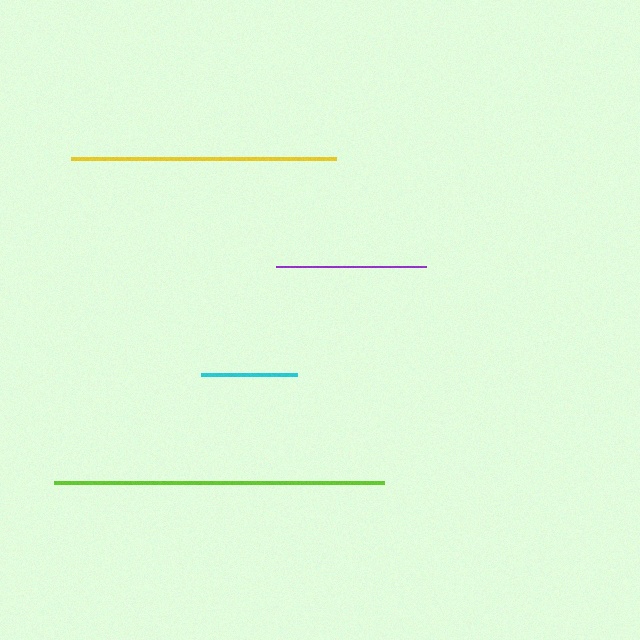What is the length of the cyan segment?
The cyan segment is approximately 96 pixels long.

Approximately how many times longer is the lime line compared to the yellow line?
The lime line is approximately 1.2 times the length of the yellow line.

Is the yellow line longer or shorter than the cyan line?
The yellow line is longer than the cyan line.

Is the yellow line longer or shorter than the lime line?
The lime line is longer than the yellow line.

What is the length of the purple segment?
The purple segment is approximately 150 pixels long.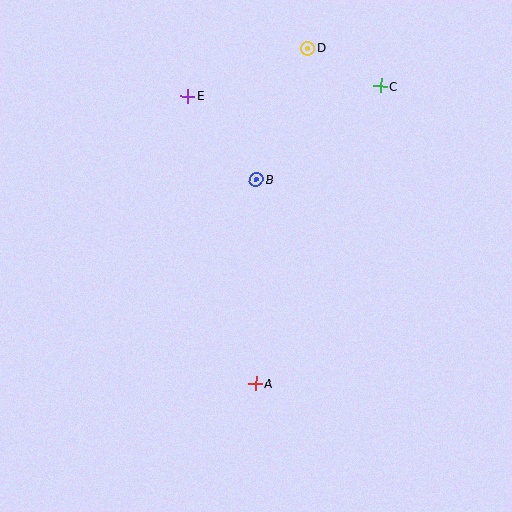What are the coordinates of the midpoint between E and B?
The midpoint between E and B is at (222, 138).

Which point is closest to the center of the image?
Point B at (256, 180) is closest to the center.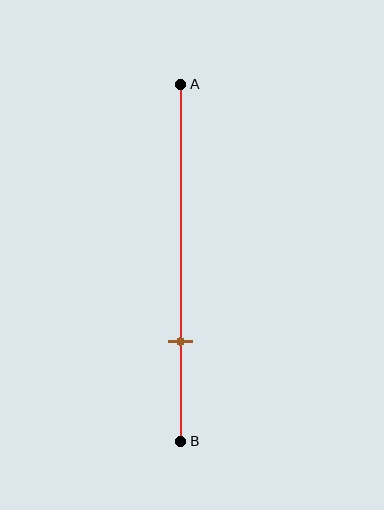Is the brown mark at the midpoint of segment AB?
No, the mark is at about 70% from A, not at the 50% midpoint.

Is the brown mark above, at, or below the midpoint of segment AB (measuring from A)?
The brown mark is below the midpoint of segment AB.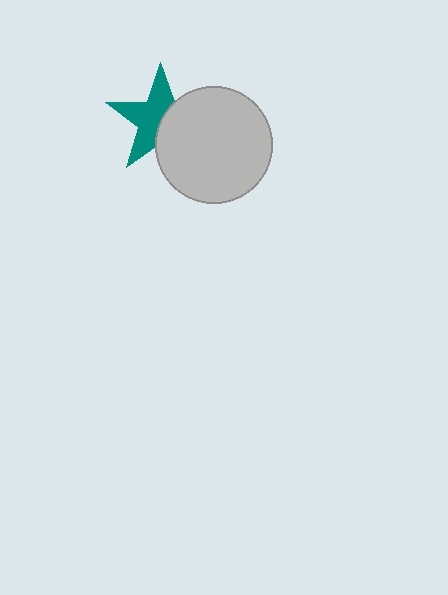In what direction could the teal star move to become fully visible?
The teal star could move left. That would shift it out from behind the light gray circle entirely.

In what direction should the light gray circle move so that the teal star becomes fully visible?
The light gray circle should move right. That is the shortest direction to clear the overlap and leave the teal star fully visible.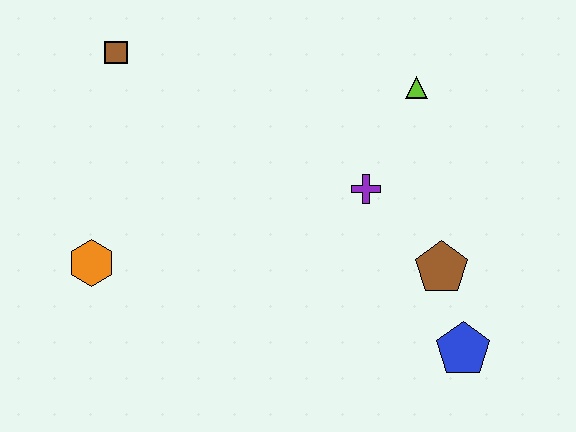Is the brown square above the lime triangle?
Yes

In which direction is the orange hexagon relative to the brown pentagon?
The orange hexagon is to the left of the brown pentagon.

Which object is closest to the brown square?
The orange hexagon is closest to the brown square.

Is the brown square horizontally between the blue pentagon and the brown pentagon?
No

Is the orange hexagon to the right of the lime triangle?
No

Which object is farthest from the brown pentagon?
The brown square is farthest from the brown pentagon.